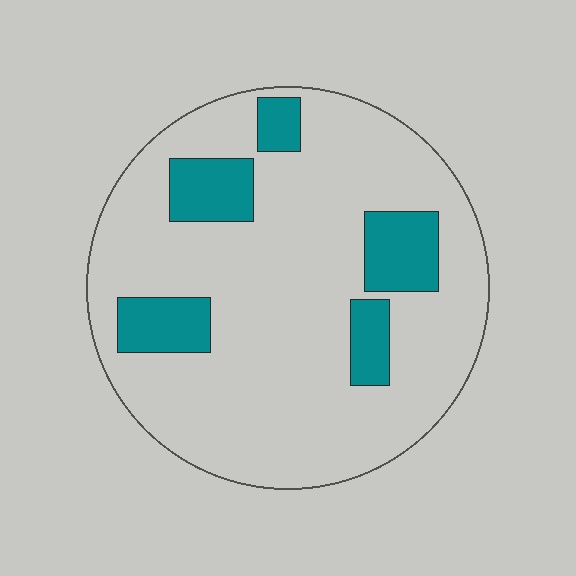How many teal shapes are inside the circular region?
5.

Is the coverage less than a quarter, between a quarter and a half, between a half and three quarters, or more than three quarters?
Less than a quarter.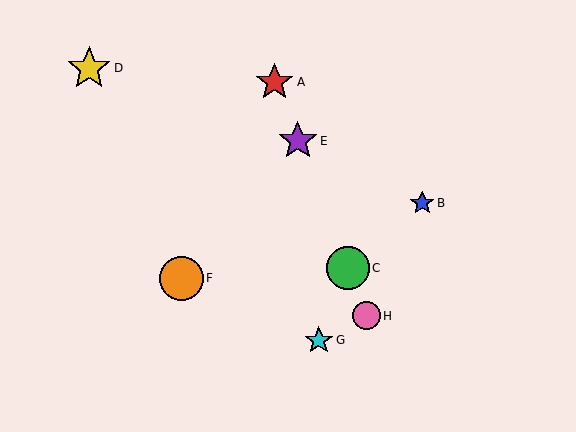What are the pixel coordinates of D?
Object D is at (89, 68).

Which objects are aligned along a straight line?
Objects A, C, E, H are aligned along a straight line.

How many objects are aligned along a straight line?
4 objects (A, C, E, H) are aligned along a straight line.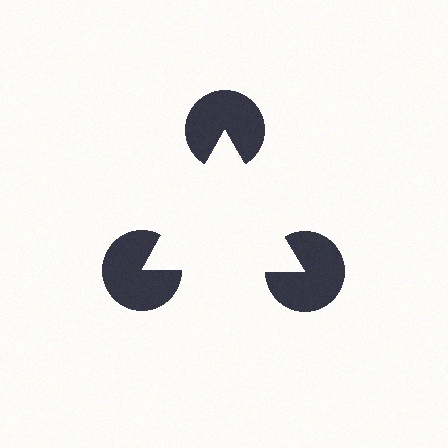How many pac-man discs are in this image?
There are 3 — one at each vertex of the illusory triangle.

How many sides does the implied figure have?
3 sides.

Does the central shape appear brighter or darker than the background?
It typically appears slightly brighter than the background, even though no actual brightness change is drawn.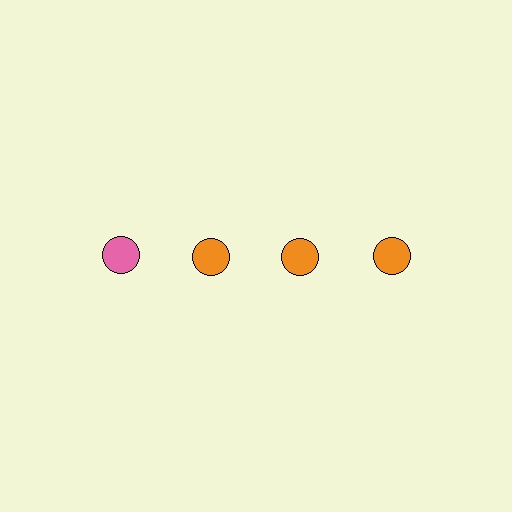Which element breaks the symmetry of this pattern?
The pink circle in the top row, leftmost column breaks the symmetry. All other shapes are orange circles.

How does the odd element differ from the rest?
It has a different color: pink instead of orange.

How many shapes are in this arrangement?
There are 4 shapes arranged in a grid pattern.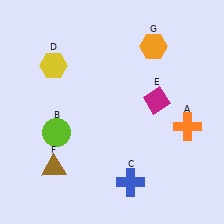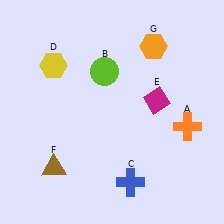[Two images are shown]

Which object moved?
The lime circle (B) moved up.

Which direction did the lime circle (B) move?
The lime circle (B) moved up.